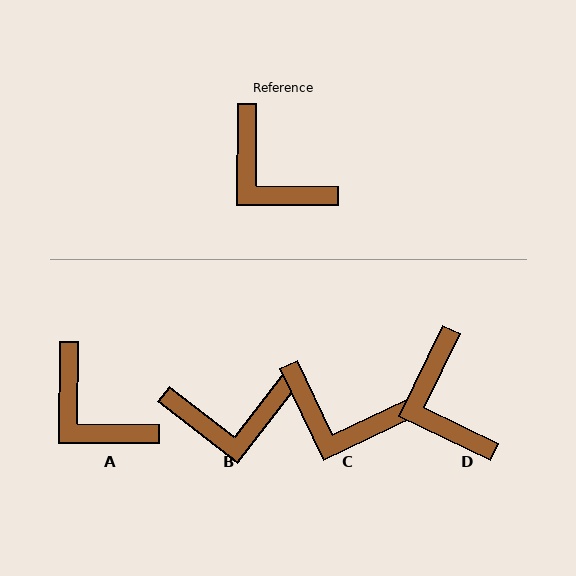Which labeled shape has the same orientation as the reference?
A.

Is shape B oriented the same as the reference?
No, it is off by about 53 degrees.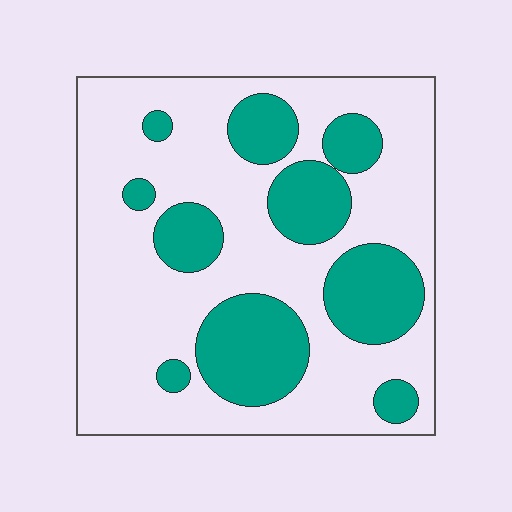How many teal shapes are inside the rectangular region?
10.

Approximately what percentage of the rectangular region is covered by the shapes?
Approximately 30%.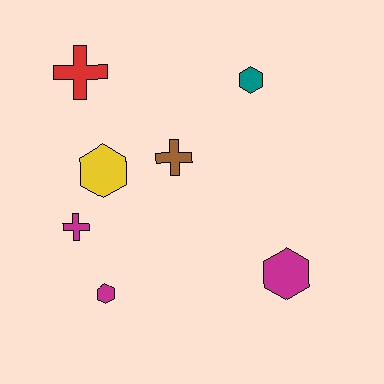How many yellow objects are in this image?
There is 1 yellow object.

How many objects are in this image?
There are 7 objects.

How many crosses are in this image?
There are 3 crosses.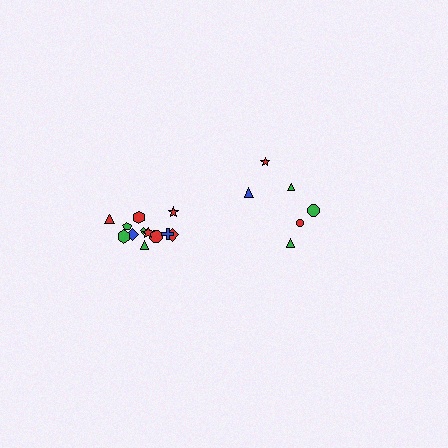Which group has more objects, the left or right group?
The left group.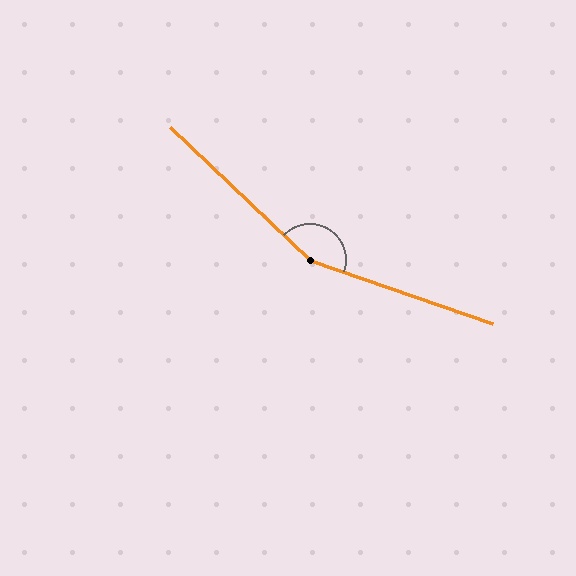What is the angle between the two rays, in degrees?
Approximately 155 degrees.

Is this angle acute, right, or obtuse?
It is obtuse.